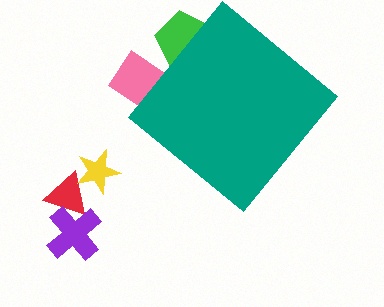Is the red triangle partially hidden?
No, the red triangle is fully visible.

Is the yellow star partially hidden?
No, the yellow star is fully visible.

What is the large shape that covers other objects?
A teal diamond.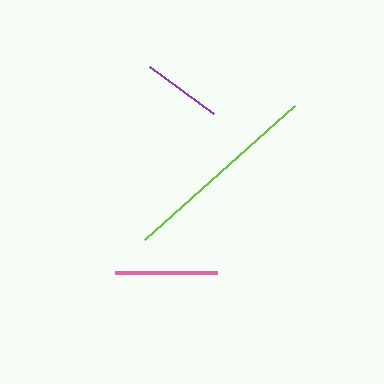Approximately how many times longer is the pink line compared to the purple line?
The pink line is approximately 1.3 times the length of the purple line.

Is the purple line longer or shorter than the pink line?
The pink line is longer than the purple line.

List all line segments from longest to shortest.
From longest to shortest: lime, pink, purple.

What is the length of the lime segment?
The lime segment is approximately 202 pixels long.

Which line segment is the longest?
The lime line is the longest at approximately 202 pixels.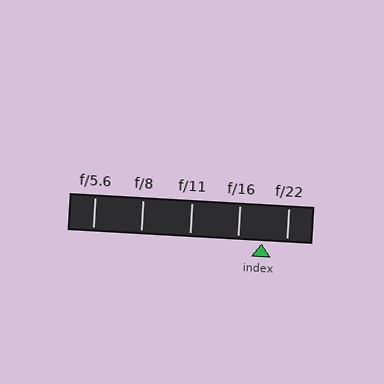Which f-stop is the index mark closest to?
The index mark is closest to f/22.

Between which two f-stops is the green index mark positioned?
The index mark is between f/16 and f/22.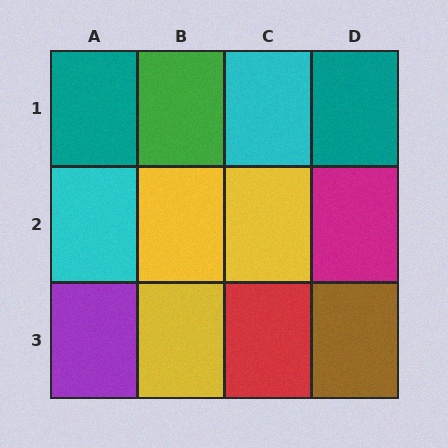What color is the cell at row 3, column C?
Red.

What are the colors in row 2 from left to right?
Cyan, yellow, yellow, magenta.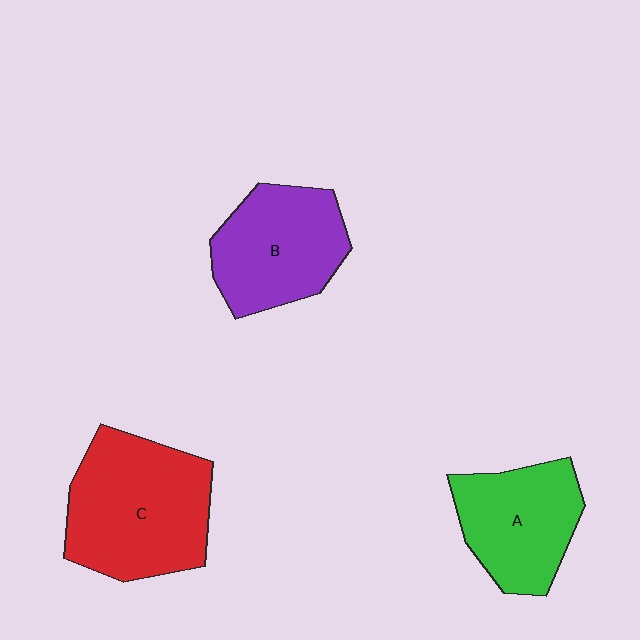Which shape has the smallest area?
Shape A (green).